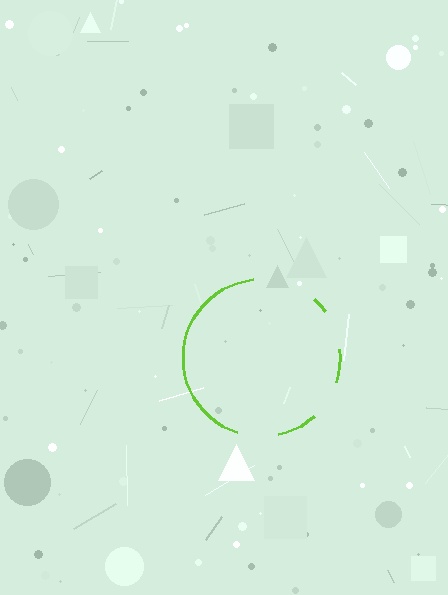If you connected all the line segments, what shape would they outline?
They would outline a circle.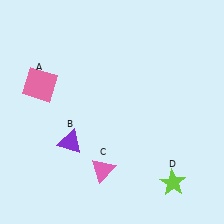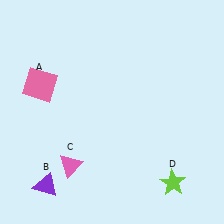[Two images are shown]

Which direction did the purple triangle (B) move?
The purple triangle (B) moved down.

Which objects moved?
The objects that moved are: the purple triangle (B), the pink triangle (C).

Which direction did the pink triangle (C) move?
The pink triangle (C) moved left.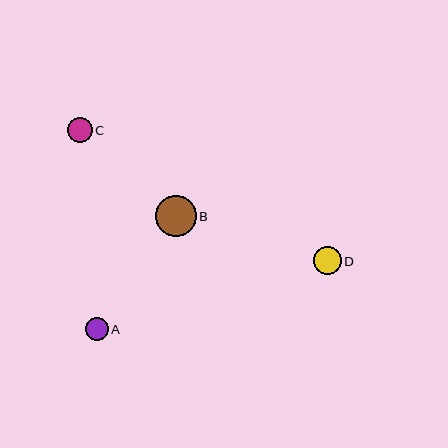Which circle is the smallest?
Circle A is the smallest with a size of approximately 23 pixels.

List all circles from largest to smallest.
From largest to smallest: B, D, C, A.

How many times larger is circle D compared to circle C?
Circle D is approximately 1.1 times the size of circle C.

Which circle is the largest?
Circle B is the largest with a size of approximately 41 pixels.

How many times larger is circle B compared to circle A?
Circle B is approximately 1.8 times the size of circle A.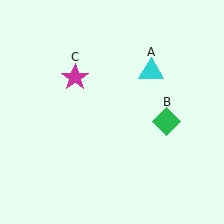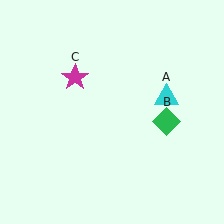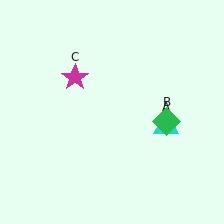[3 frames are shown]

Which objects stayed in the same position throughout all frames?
Green diamond (object B) and magenta star (object C) remained stationary.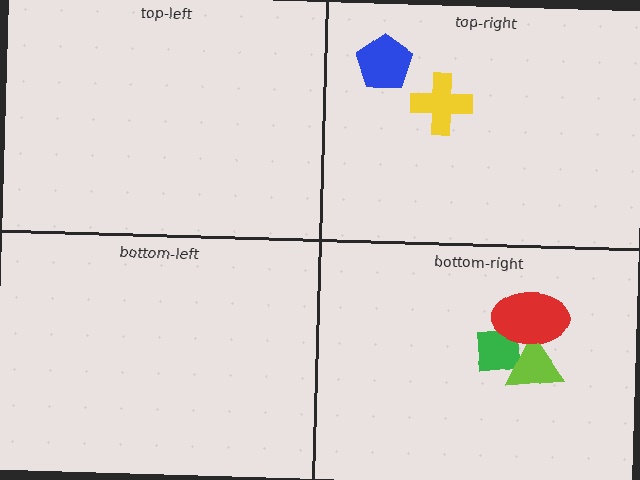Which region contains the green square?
The bottom-right region.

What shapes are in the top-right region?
The blue pentagon, the yellow cross.